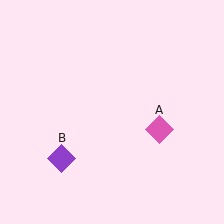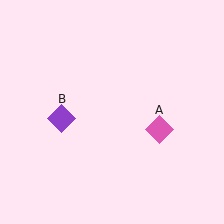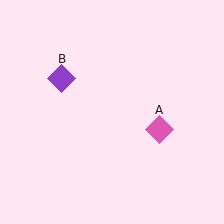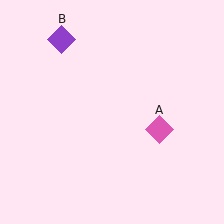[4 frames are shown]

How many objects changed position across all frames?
1 object changed position: purple diamond (object B).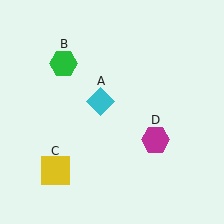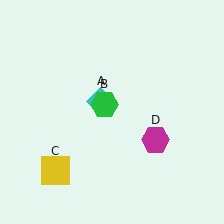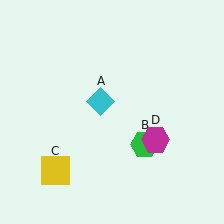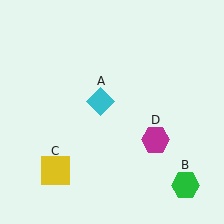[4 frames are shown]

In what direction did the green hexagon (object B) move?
The green hexagon (object B) moved down and to the right.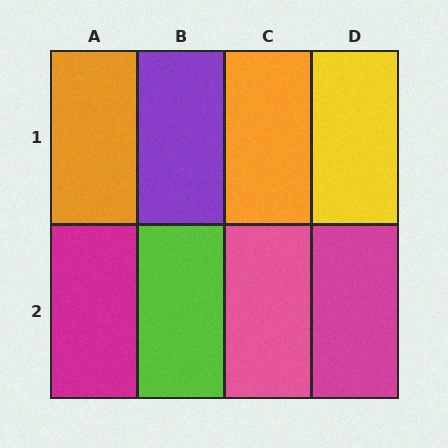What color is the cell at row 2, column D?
Magenta.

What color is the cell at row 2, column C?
Pink.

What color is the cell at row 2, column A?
Magenta.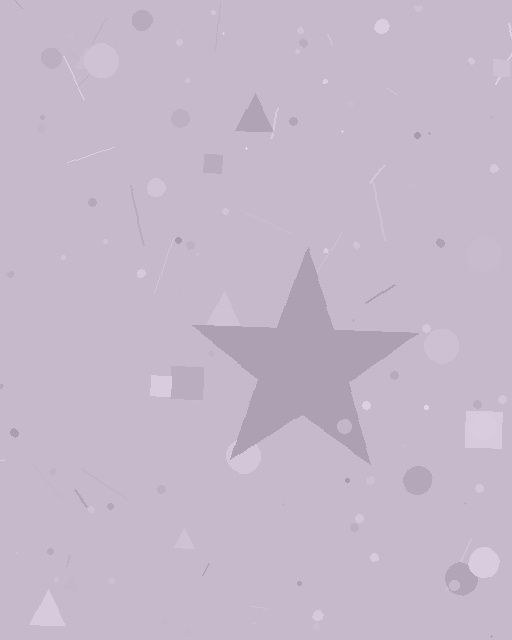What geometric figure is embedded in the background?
A star is embedded in the background.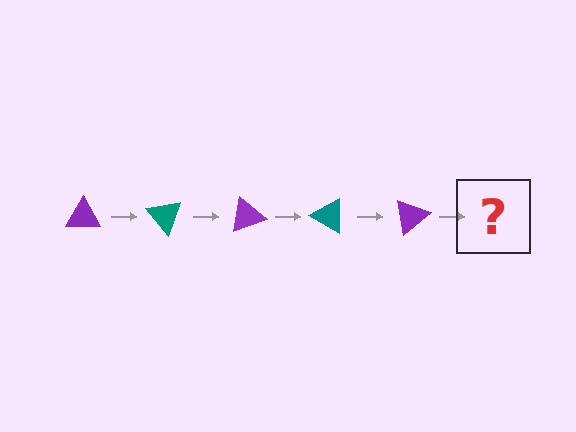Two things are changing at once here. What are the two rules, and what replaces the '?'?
The two rules are that it rotates 50 degrees each step and the color cycles through purple and teal. The '?' should be a teal triangle, rotated 250 degrees from the start.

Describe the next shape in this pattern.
It should be a teal triangle, rotated 250 degrees from the start.